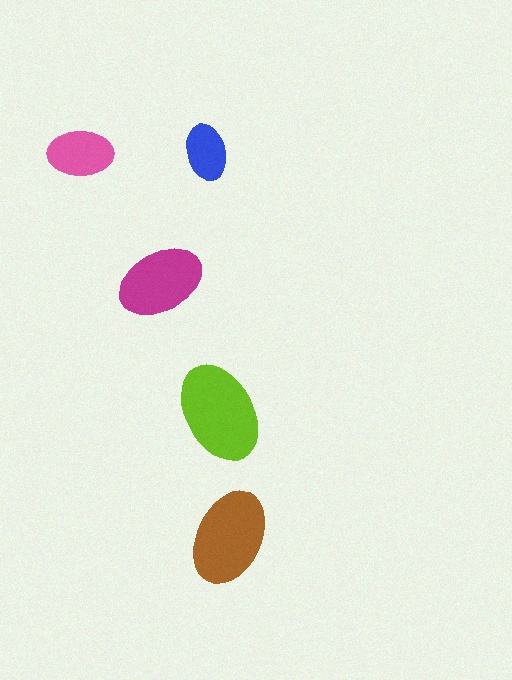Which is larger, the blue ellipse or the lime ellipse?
The lime one.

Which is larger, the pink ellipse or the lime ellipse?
The lime one.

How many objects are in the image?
There are 5 objects in the image.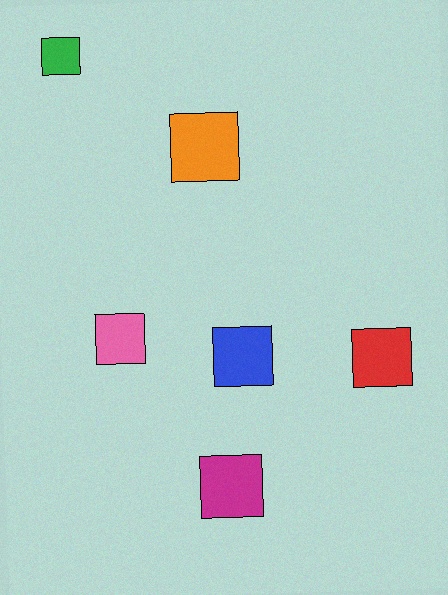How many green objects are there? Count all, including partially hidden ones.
There is 1 green object.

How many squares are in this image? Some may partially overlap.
There are 6 squares.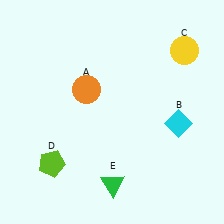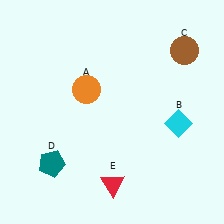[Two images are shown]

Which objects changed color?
C changed from yellow to brown. D changed from lime to teal. E changed from green to red.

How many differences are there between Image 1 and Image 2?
There are 3 differences between the two images.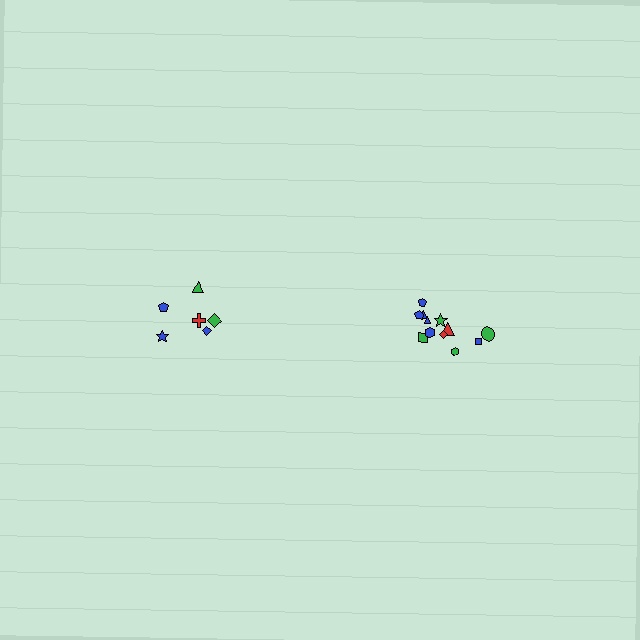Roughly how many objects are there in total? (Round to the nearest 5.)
Roughly 20 objects in total.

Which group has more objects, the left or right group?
The right group.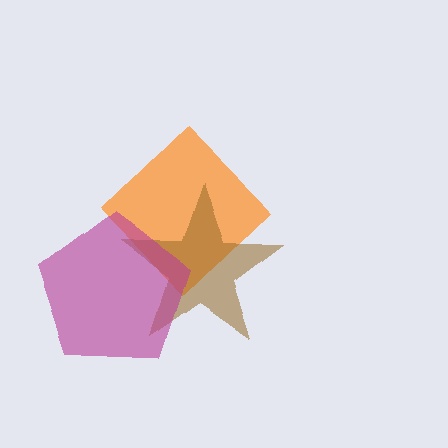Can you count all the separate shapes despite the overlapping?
Yes, there are 3 separate shapes.